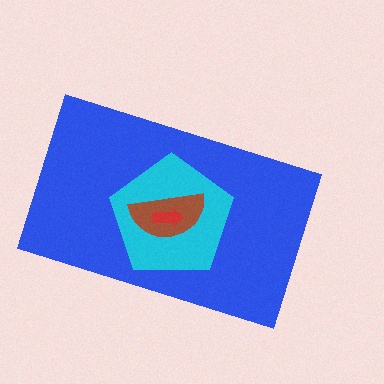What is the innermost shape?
The red arrow.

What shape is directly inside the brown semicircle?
The red arrow.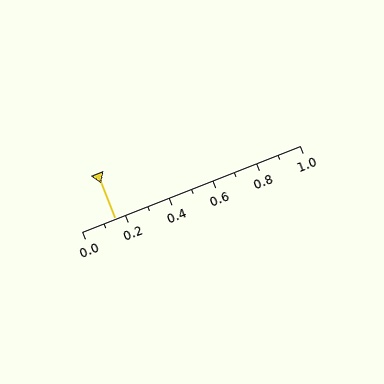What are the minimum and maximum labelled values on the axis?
The axis runs from 0.0 to 1.0.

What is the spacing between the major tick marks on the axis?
The major ticks are spaced 0.2 apart.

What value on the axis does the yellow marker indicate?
The marker indicates approximately 0.15.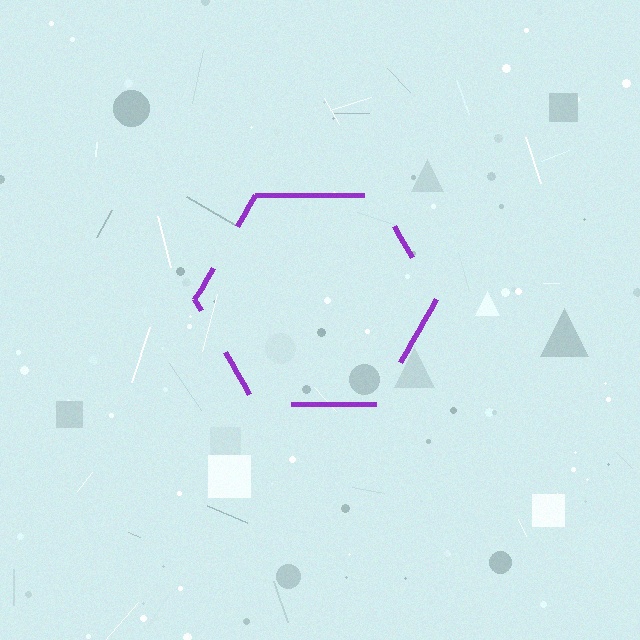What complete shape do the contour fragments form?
The contour fragments form a hexagon.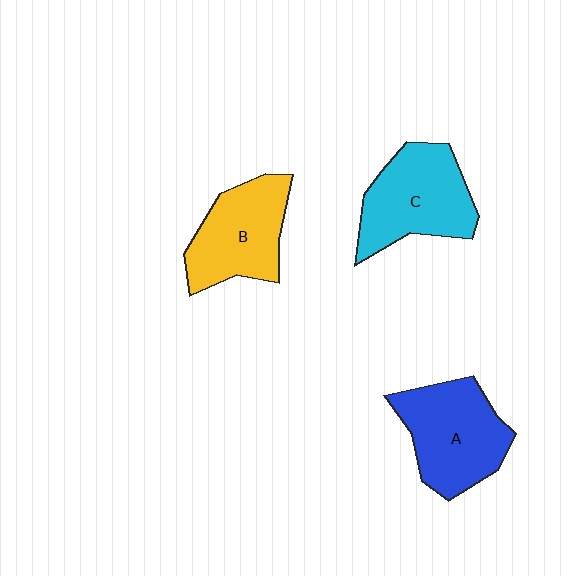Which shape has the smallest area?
Shape B (yellow).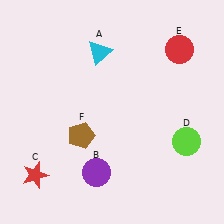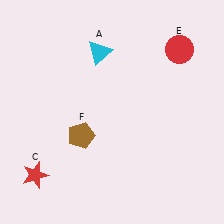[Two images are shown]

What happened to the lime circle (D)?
The lime circle (D) was removed in Image 2. It was in the bottom-right area of Image 1.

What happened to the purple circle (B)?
The purple circle (B) was removed in Image 2. It was in the bottom-left area of Image 1.